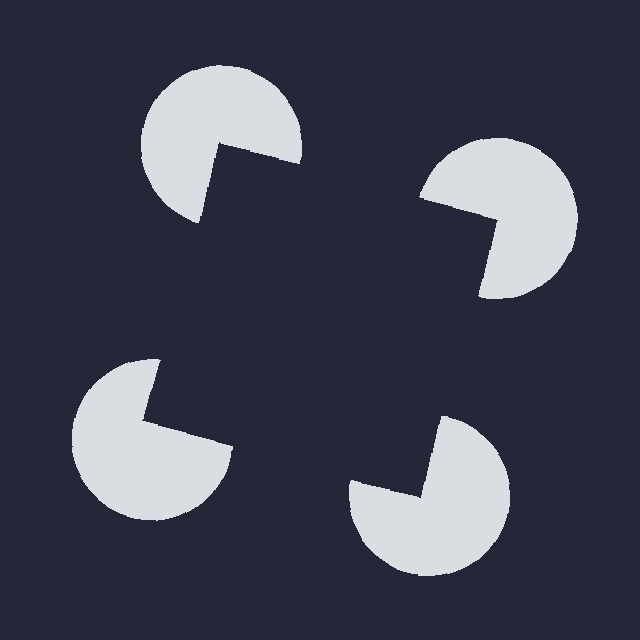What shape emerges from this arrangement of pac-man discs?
An illusory square — its edges are inferred from the aligned wedge cuts in the pac-man discs, not physically drawn.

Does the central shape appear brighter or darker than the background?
It typically appears slightly darker than the background, even though no actual brightness change is drawn.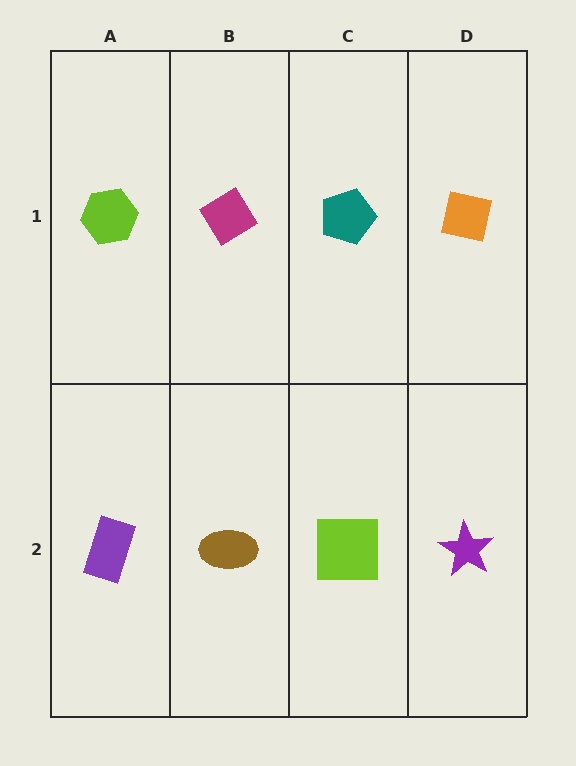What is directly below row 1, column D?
A purple star.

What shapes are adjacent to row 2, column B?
A magenta diamond (row 1, column B), a purple rectangle (row 2, column A), a lime square (row 2, column C).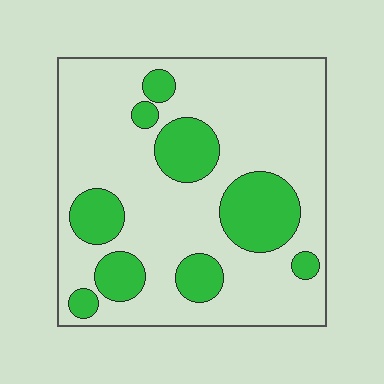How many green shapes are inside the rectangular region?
9.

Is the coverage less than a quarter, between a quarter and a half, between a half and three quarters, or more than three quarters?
Less than a quarter.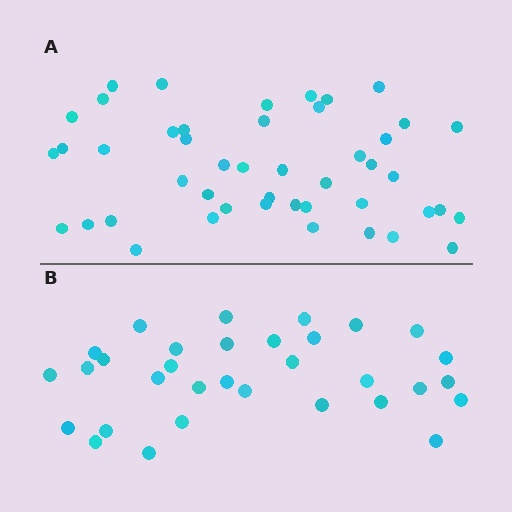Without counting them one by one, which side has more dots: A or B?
Region A (the top region) has more dots.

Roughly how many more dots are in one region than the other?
Region A has approximately 15 more dots than region B.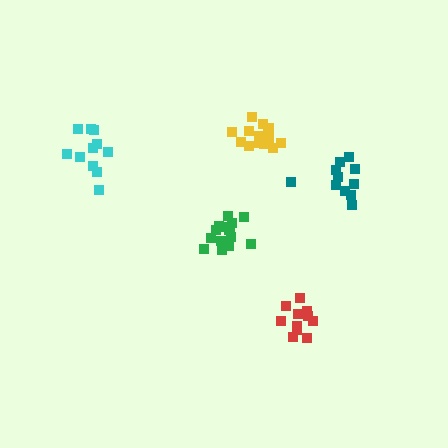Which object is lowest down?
The red cluster is bottommost.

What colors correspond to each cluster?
The clusters are colored: green, yellow, cyan, teal, red.